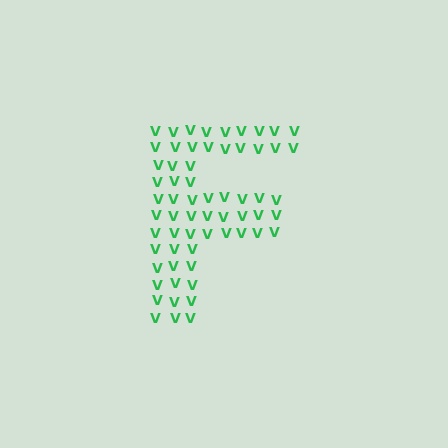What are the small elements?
The small elements are letter V's.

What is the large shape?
The large shape is the letter F.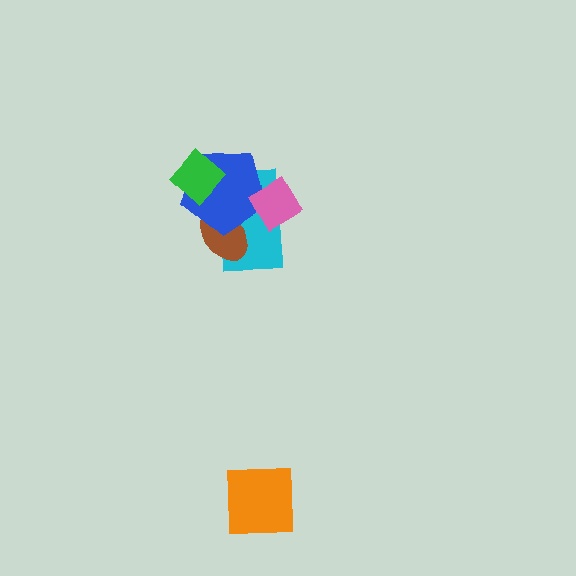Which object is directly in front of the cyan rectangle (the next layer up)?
The brown ellipse is directly in front of the cyan rectangle.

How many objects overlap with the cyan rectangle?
4 objects overlap with the cyan rectangle.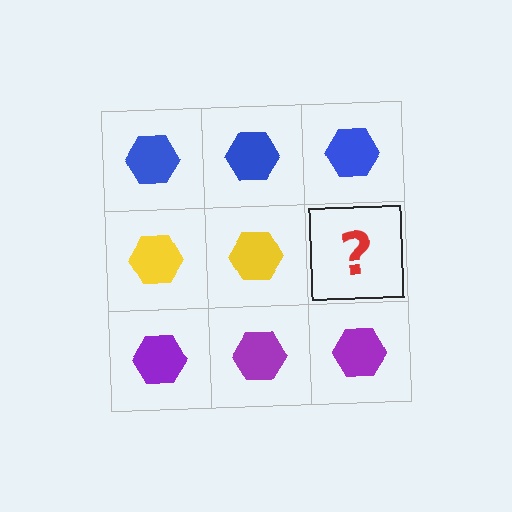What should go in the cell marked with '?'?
The missing cell should contain a yellow hexagon.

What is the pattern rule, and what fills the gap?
The rule is that each row has a consistent color. The gap should be filled with a yellow hexagon.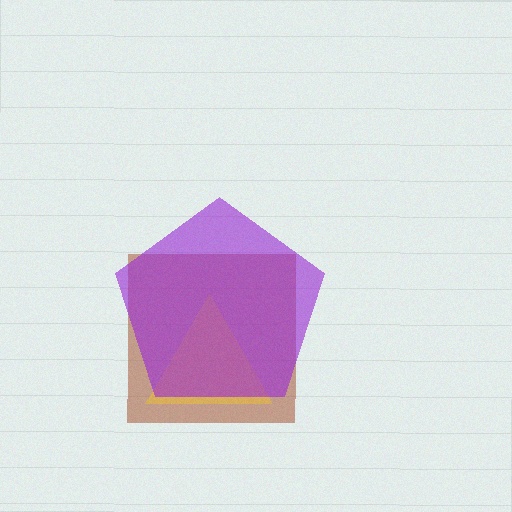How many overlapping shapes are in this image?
There are 3 overlapping shapes in the image.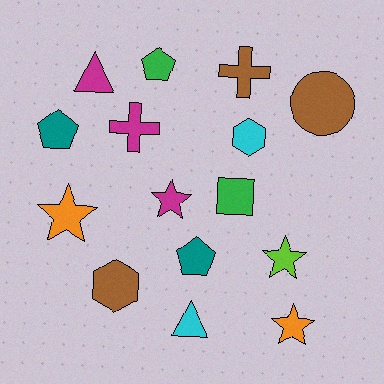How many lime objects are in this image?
There is 1 lime object.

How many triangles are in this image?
There are 2 triangles.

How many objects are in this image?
There are 15 objects.